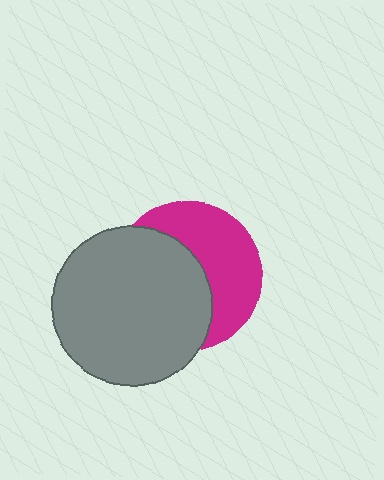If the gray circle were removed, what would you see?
You would see the complete magenta circle.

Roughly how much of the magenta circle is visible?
About half of it is visible (roughly 46%).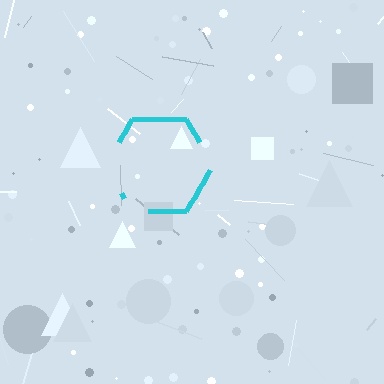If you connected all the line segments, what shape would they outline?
They would outline a hexagon.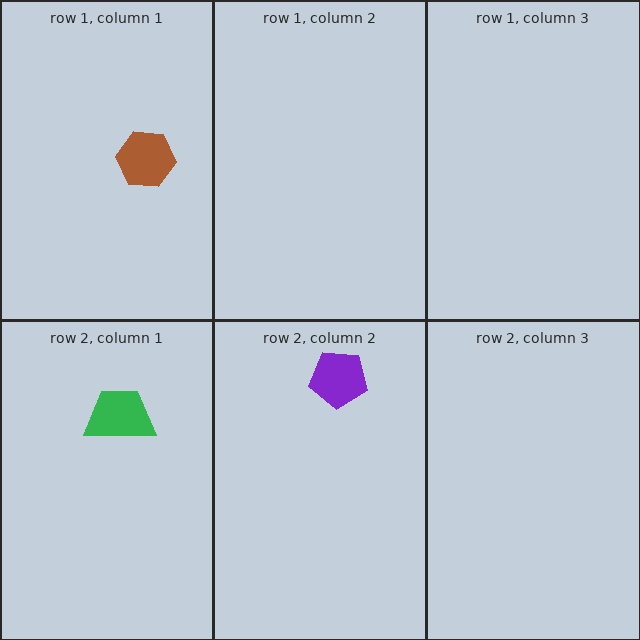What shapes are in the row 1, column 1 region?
The brown hexagon.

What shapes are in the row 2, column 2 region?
The purple pentagon.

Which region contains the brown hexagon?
The row 1, column 1 region.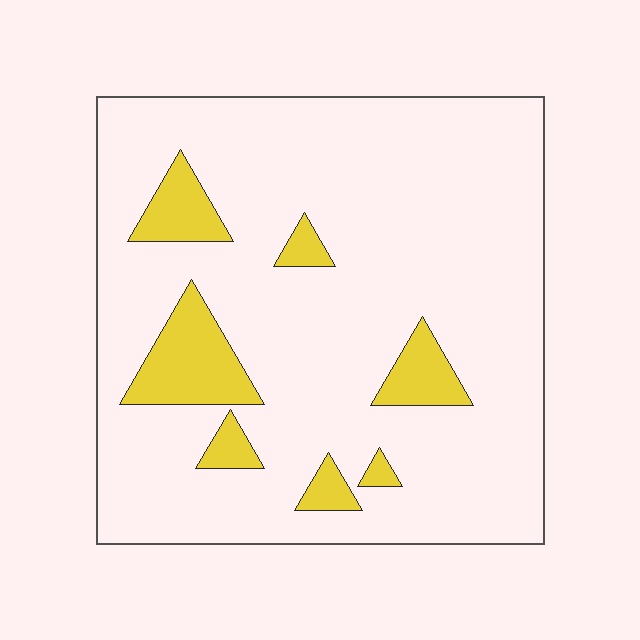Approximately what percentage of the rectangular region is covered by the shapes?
Approximately 15%.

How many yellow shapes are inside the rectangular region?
7.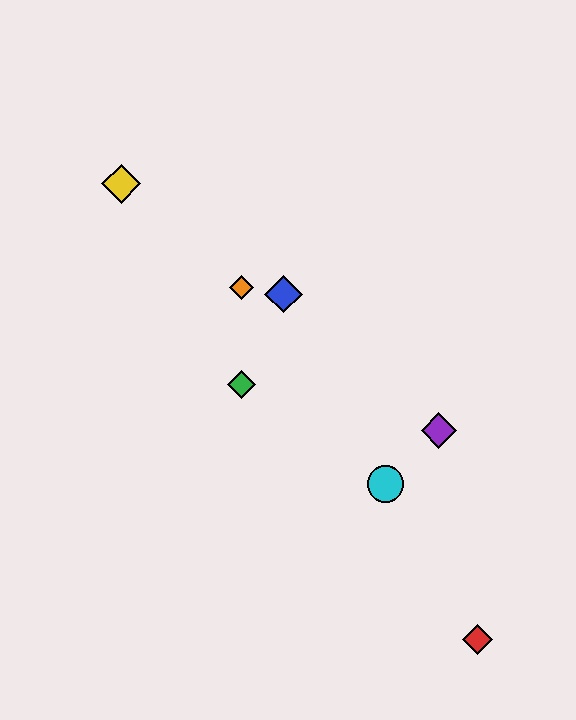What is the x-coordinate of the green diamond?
The green diamond is at x≈242.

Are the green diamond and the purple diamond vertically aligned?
No, the green diamond is at x≈242 and the purple diamond is at x≈439.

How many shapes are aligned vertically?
2 shapes (the green diamond, the orange diamond) are aligned vertically.